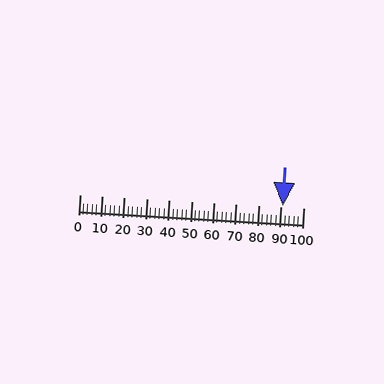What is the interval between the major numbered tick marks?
The major tick marks are spaced 10 units apart.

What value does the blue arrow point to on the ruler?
The blue arrow points to approximately 91.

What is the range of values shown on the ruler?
The ruler shows values from 0 to 100.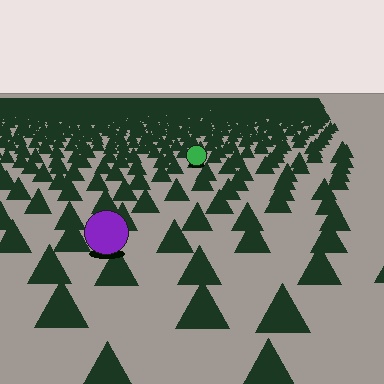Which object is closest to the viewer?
The purple circle is closest. The texture marks near it are larger and more spread out.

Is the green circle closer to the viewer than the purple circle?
No. The purple circle is closer — you can tell from the texture gradient: the ground texture is coarser near it.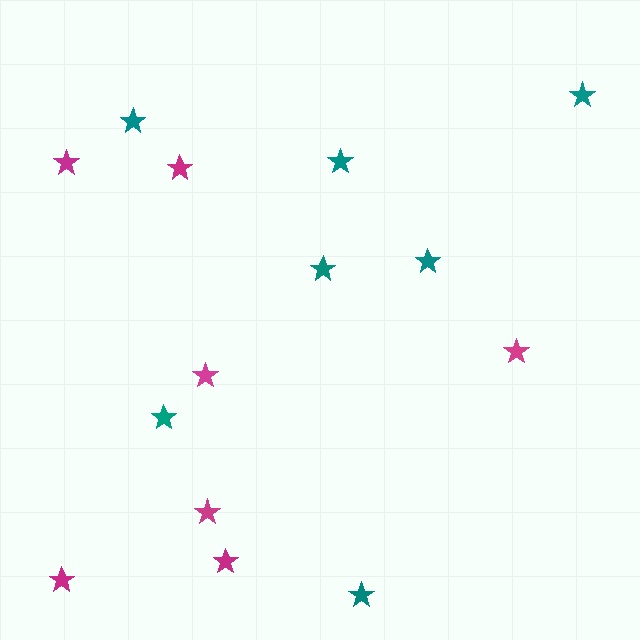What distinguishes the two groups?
There are 2 groups: one group of teal stars (7) and one group of magenta stars (7).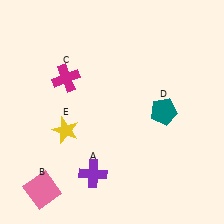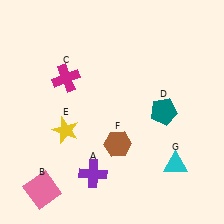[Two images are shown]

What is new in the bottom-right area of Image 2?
A brown hexagon (F) was added in the bottom-right area of Image 2.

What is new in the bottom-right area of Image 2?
A cyan triangle (G) was added in the bottom-right area of Image 2.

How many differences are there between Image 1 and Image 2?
There are 2 differences between the two images.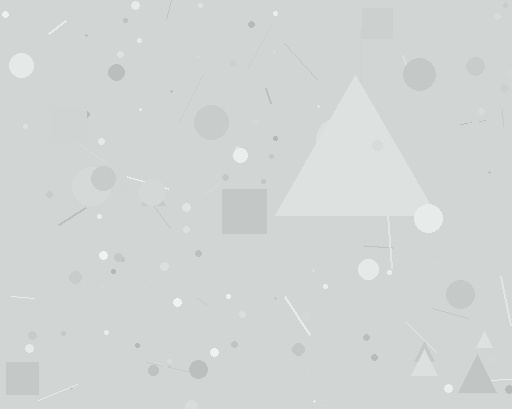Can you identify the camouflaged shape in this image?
The camouflaged shape is a triangle.